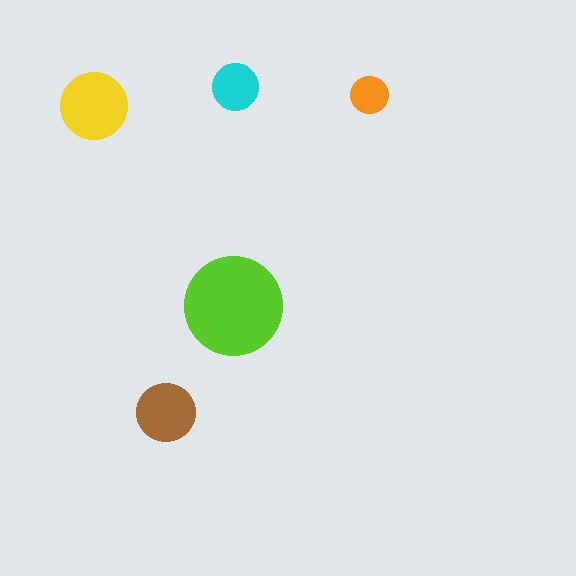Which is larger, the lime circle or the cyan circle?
The lime one.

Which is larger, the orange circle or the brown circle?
The brown one.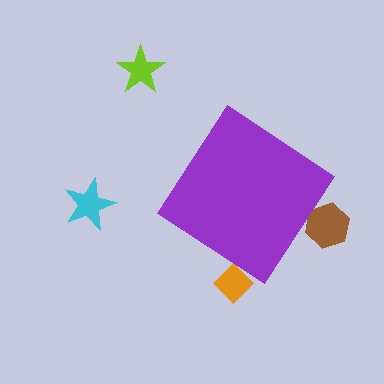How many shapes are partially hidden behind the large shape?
2 shapes are partially hidden.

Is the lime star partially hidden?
No, the lime star is fully visible.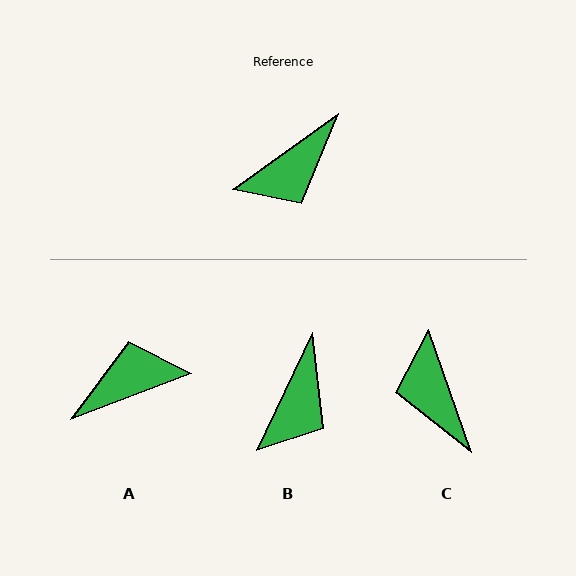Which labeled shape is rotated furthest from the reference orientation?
A, about 165 degrees away.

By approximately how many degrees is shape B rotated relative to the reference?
Approximately 29 degrees counter-clockwise.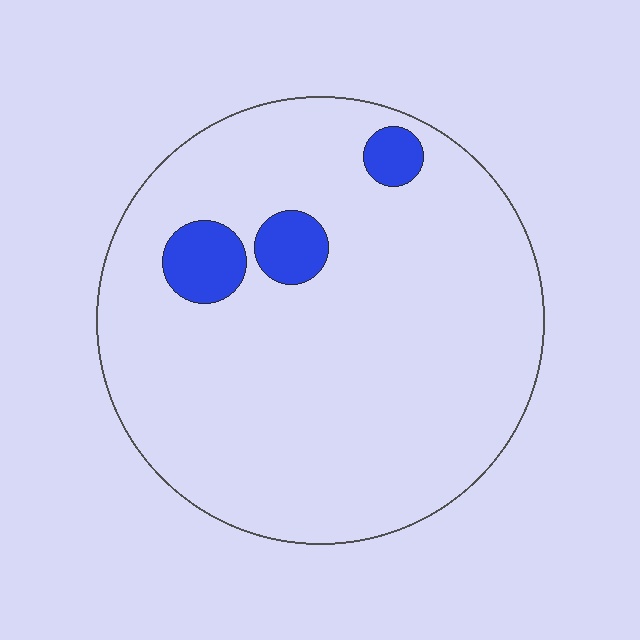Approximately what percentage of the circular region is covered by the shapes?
Approximately 10%.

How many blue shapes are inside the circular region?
3.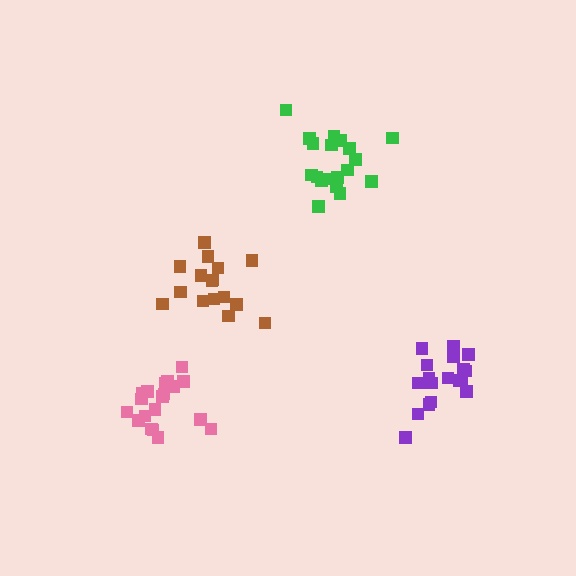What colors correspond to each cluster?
The clusters are colored: brown, green, purple, pink.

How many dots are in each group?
Group 1: 16 dots, Group 2: 19 dots, Group 3: 18 dots, Group 4: 19 dots (72 total).